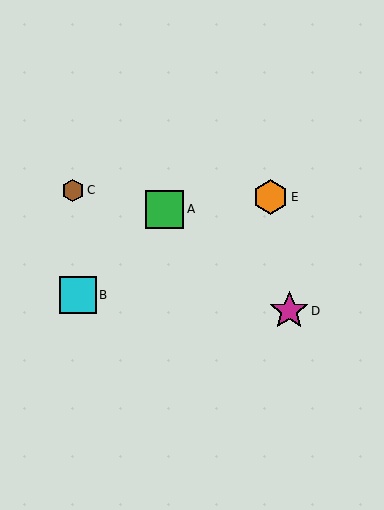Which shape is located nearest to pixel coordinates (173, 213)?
The green square (labeled A) at (165, 209) is nearest to that location.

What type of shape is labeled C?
Shape C is a brown hexagon.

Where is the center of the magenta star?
The center of the magenta star is at (289, 311).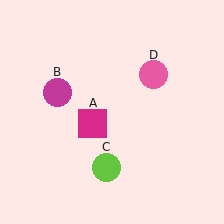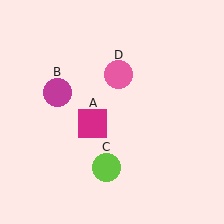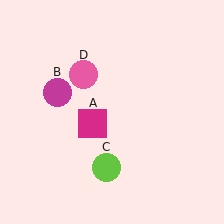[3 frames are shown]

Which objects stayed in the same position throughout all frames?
Magenta square (object A) and magenta circle (object B) and lime circle (object C) remained stationary.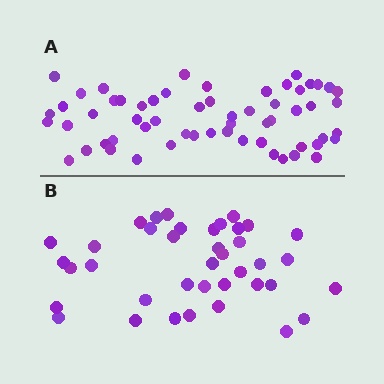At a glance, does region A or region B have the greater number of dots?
Region A (the top region) has more dots.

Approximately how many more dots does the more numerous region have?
Region A has approximately 20 more dots than region B.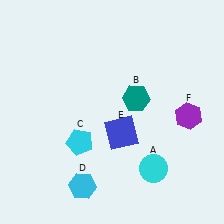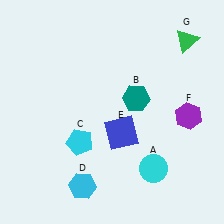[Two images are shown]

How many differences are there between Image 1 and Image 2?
There is 1 difference between the two images.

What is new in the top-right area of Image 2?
A green triangle (G) was added in the top-right area of Image 2.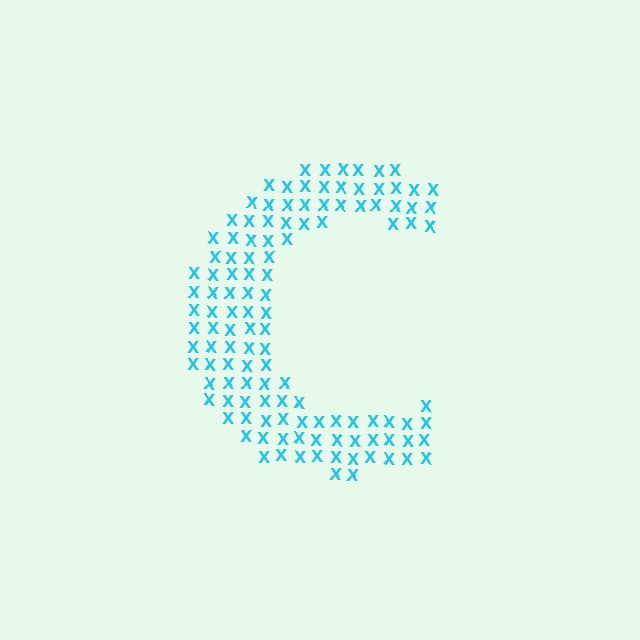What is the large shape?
The large shape is the letter C.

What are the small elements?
The small elements are letter X's.